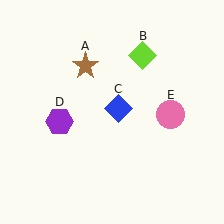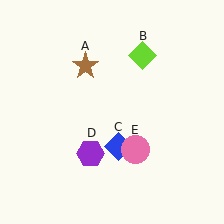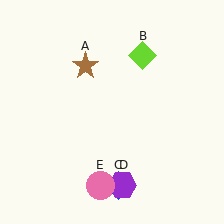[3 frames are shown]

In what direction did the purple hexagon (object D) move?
The purple hexagon (object D) moved down and to the right.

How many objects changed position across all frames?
3 objects changed position: blue diamond (object C), purple hexagon (object D), pink circle (object E).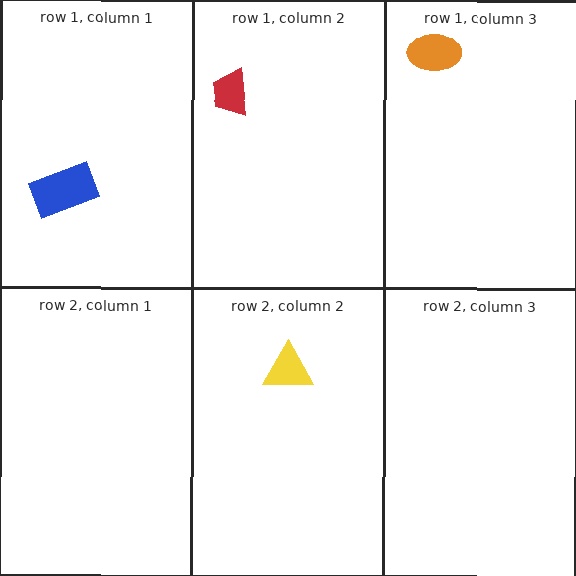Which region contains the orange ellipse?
The row 1, column 3 region.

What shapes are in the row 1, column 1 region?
The blue rectangle.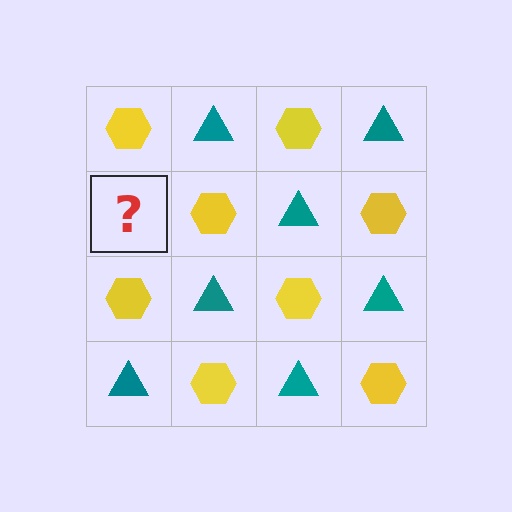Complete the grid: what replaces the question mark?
The question mark should be replaced with a teal triangle.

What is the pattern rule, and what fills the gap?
The rule is that it alternates yellow hexagon and teal triangle in a checkerboard pattern. The gap should be filled with a teal triangle.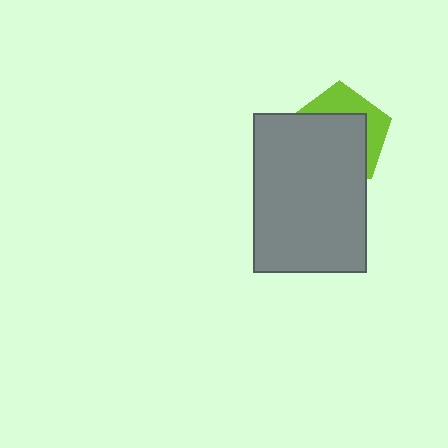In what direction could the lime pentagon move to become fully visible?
The lime pentagon could move toward the upper-right. That would shift it out from behind the gray rectangle entirely.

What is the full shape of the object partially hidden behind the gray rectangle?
The partially hidden object is a lime pentagon.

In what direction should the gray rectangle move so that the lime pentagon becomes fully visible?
The gray rectangle should move toward the lower-left. That is the shortest direction to clear the overlap and leave the lime pentagon fully visible.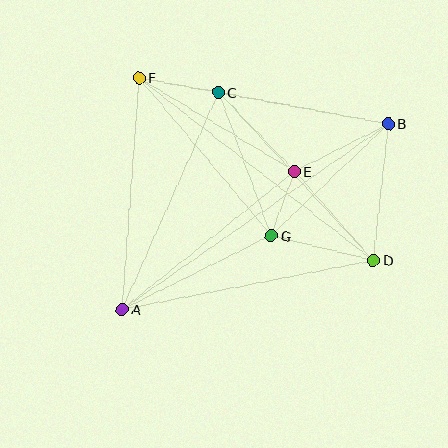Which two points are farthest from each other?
Points A and B are farthest from each other.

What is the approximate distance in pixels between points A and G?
The distance between A and G is approximately 166 pixels.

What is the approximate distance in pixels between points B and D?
The distance between B and D is approximately 137 pixels.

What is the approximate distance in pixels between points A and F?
The distance between A and F is approximately 232 pixels.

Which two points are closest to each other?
Points E and G are closest to each other.